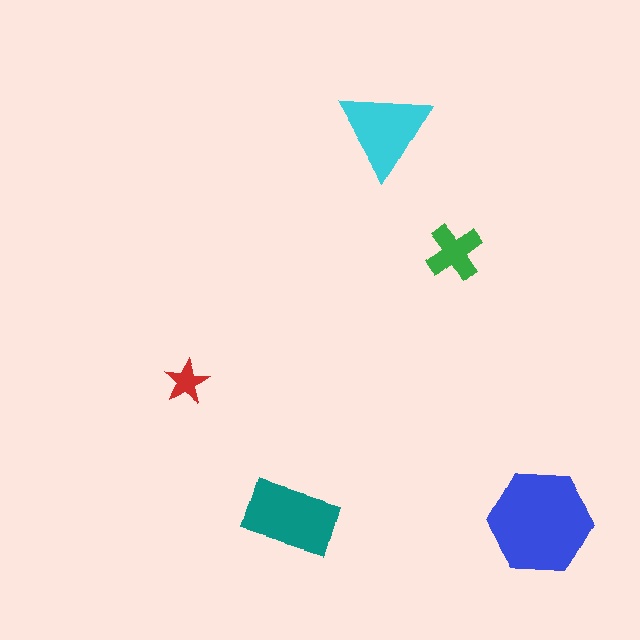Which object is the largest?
The blue hexagon.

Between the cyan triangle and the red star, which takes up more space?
The cyan triangle.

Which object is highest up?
The cyan triangle is topmost.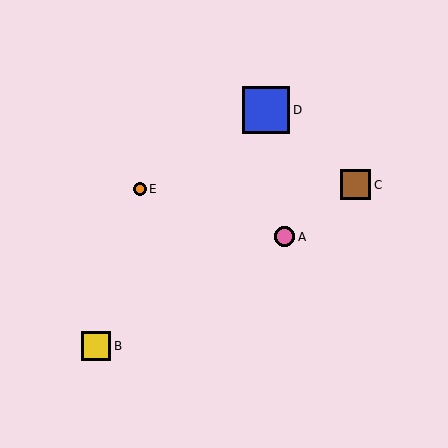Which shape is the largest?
The blue square (labeled D) is the largest.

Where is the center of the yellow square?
The center of the yellow square is at (96, 346).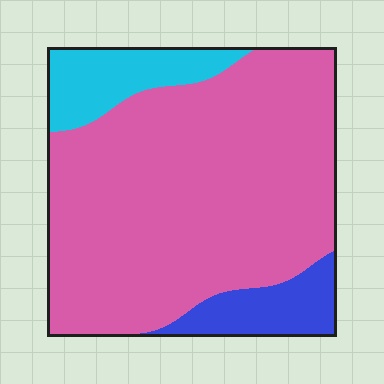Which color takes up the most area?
Pink, at roughly 80%.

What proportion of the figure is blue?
Blue takes up about one tenth (1/10) of the figure.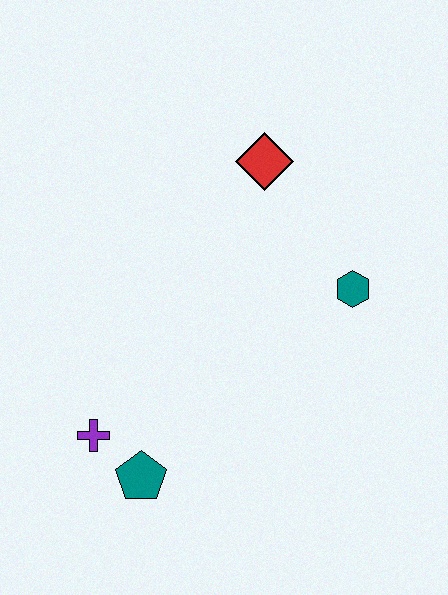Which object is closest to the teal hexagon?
The red diamond is closest to the teal hexagon.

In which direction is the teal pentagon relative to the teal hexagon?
The teal pentagon is to the left of the teal hexagon.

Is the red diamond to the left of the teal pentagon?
No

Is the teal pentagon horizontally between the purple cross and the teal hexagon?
Yes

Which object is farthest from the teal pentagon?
The red diamond is farthest from the teal pentagon.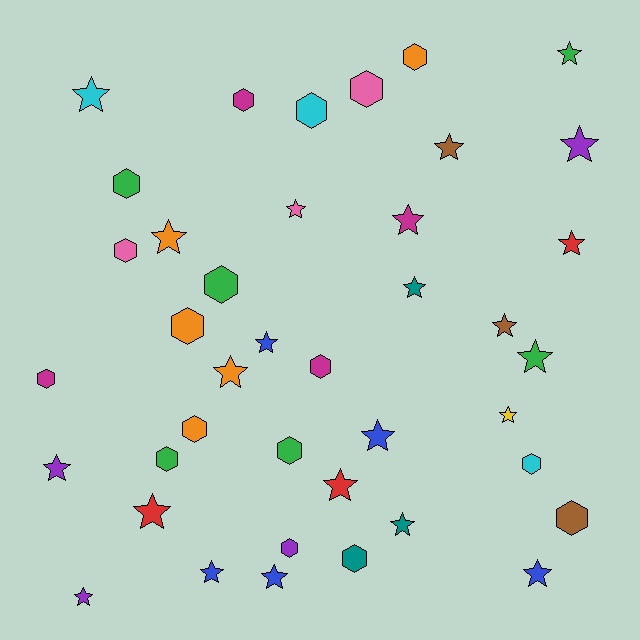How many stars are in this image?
There are 23 stars.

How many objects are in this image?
There are 40 objects.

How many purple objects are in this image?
There are 4 purple objects.